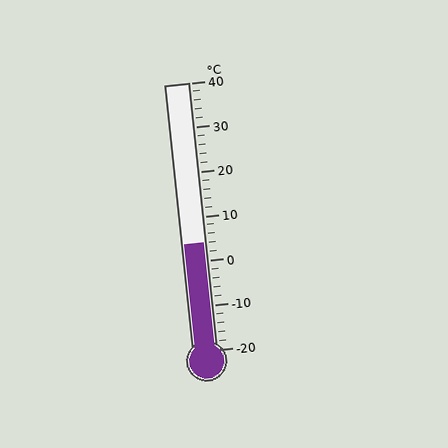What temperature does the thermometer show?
The thermometer shows approximately 4°C.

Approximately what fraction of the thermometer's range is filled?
The thermometer is filled to approximately 40% of its range.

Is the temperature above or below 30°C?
The temperature is below 30°C.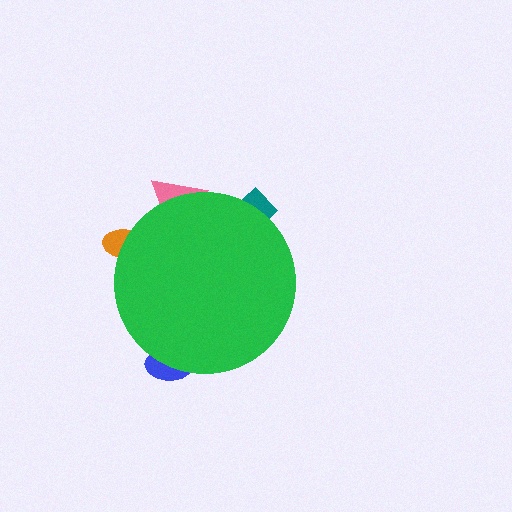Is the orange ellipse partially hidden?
Yes, the orange ellipse is partially hidden behind the green circle.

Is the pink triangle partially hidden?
Yes, the pink triangle is partially hidden behind the green circle.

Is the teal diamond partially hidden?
Yes, the teal diamond is partially hidden behind the green circle.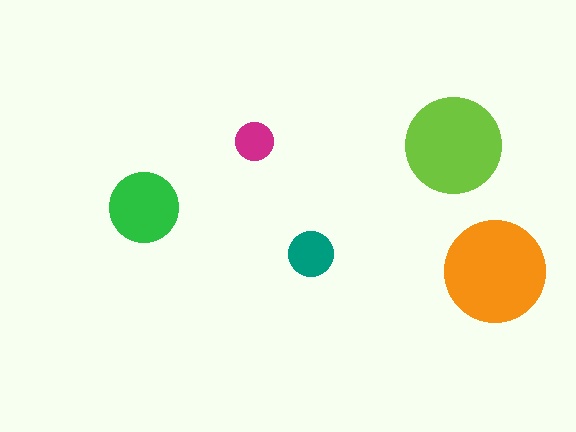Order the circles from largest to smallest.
the orange one, the lime one, the green one, the teal one, the magenta one.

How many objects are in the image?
There are 5 objects in the image.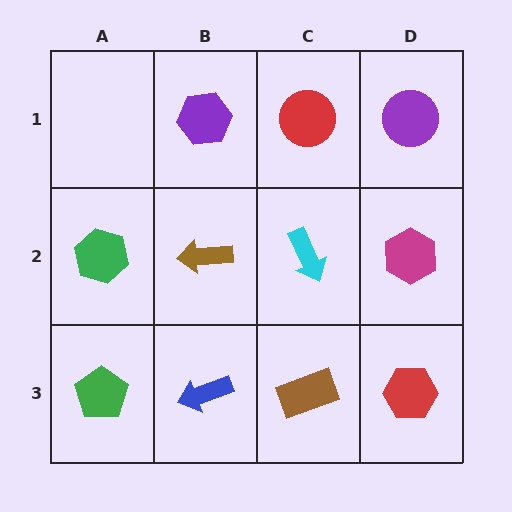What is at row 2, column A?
A green hexagon.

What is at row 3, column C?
A brown rectangle.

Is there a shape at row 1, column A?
No, that cell is empty.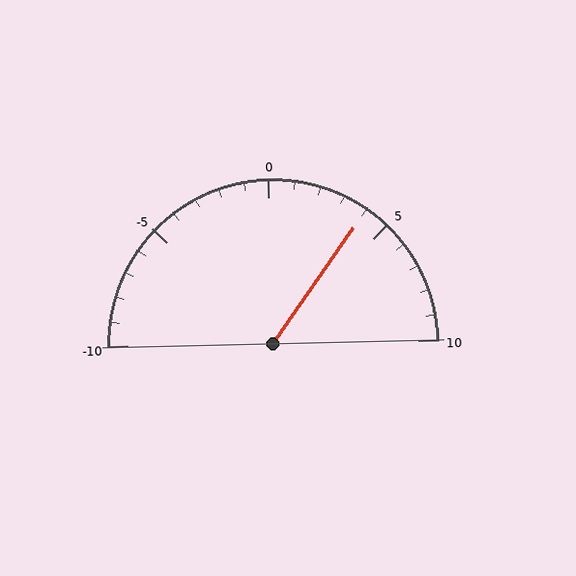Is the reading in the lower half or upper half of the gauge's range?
The reading is in the upper half of the range (-10 to 10).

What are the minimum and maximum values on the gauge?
The gauge ranges from -10 to 10.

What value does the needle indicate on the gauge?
The needle indicates approximately 4.